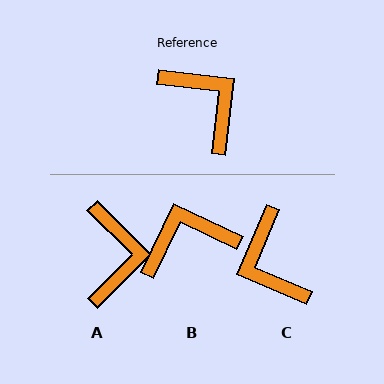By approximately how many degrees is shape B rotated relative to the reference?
Approximately 71 degrees counter-clockwise.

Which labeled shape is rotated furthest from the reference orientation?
C, about 164 degrees away.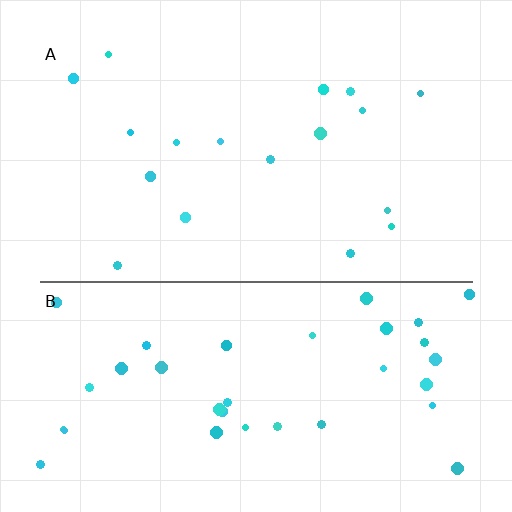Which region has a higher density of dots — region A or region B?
B (the bottom).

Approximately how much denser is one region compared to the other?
Approximately 2.0× — region B over region A.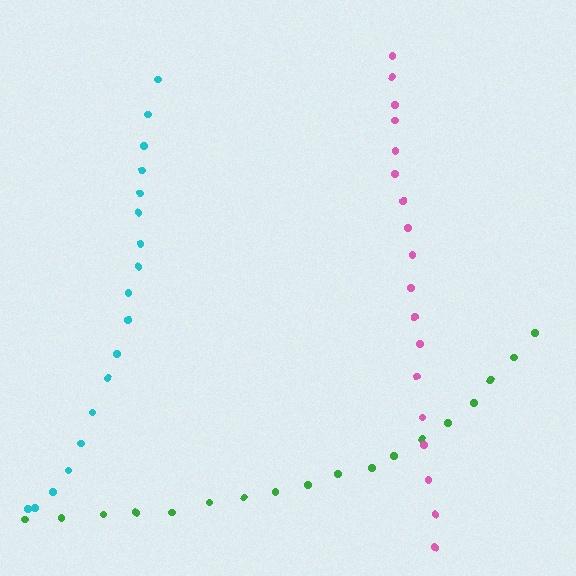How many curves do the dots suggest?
There are 3 distinct paths.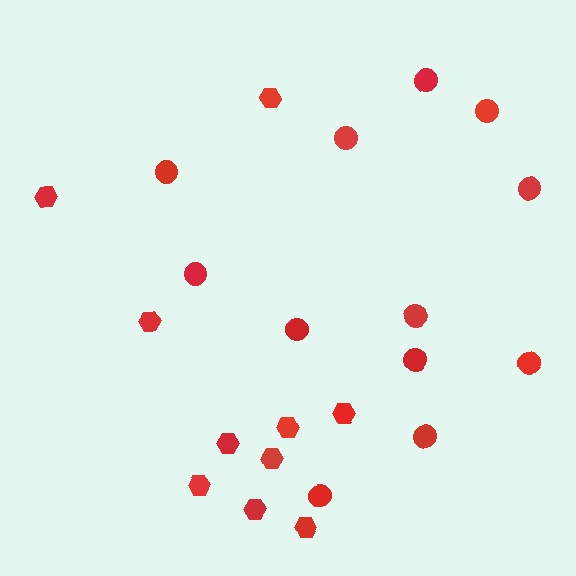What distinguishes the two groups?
There are 2 groups: one group of hexagons (10) and one group of circles (12).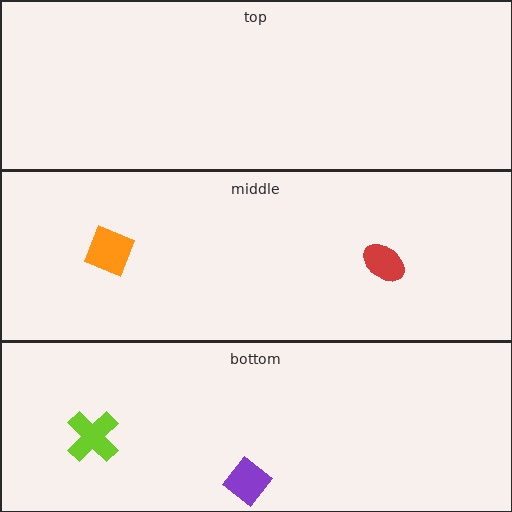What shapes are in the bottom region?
The lime cross, the purple diamond.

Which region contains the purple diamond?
The bottom region.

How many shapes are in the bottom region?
2.